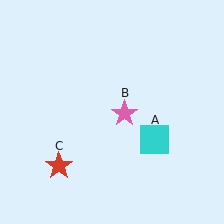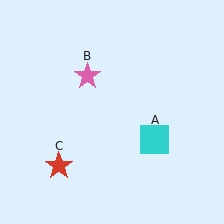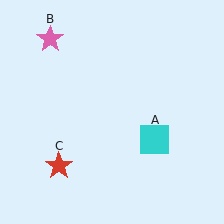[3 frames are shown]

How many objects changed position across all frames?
1 object changed position: pink star (object B).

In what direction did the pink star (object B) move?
The pink star (object B) moved up and to the left.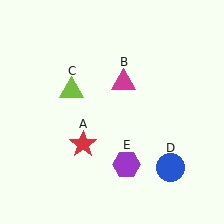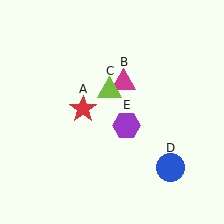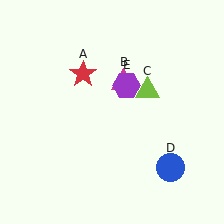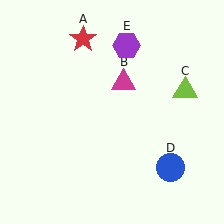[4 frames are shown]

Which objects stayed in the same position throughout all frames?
Magenta triangle (object B) and blue circle (object D) remained stationary.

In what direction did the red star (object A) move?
The red star (object A) moved up.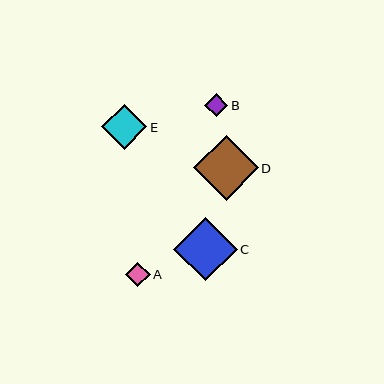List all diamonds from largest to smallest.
From largest to smallest: D, C, E, A, B.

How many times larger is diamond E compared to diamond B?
Diamond E is approximately 1.9 times the size of diamond B.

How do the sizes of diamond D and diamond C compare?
Diamond D and diamond C are approximately the same size.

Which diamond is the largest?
Diamond D is the largest with a size of approximately 64 pixels.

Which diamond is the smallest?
Diamond B is the smallest with a size of approximately 23 pixels.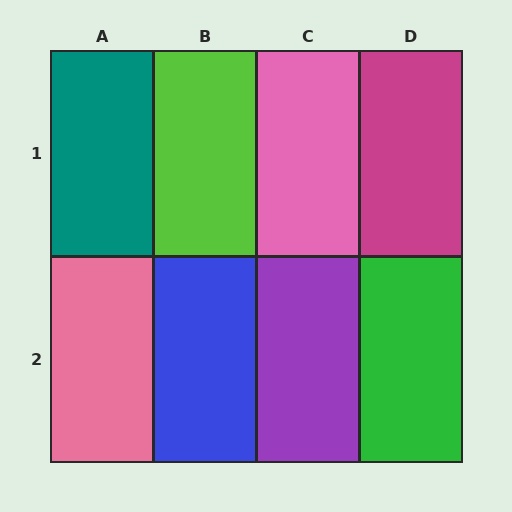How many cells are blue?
1 cell is blue.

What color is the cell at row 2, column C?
Purple.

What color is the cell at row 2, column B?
Blue.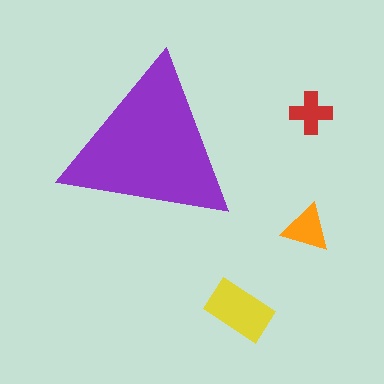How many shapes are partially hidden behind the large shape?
0 shapes are partially hidden.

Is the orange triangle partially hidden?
No, the orange triangle is fully visible.